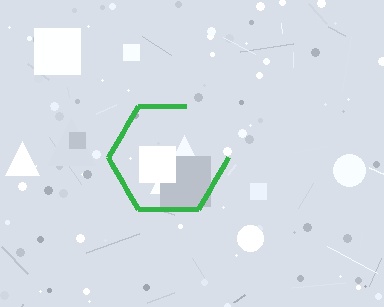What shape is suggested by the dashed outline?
The dashed outline suggests a hexagon.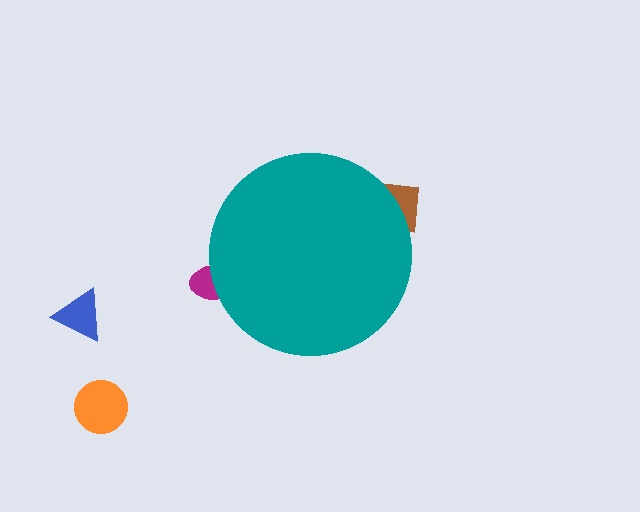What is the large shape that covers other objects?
A teal circle.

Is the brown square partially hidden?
Yes, the brown square is partially hidden behind the teal circle.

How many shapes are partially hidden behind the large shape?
2 shapes are partially hidden.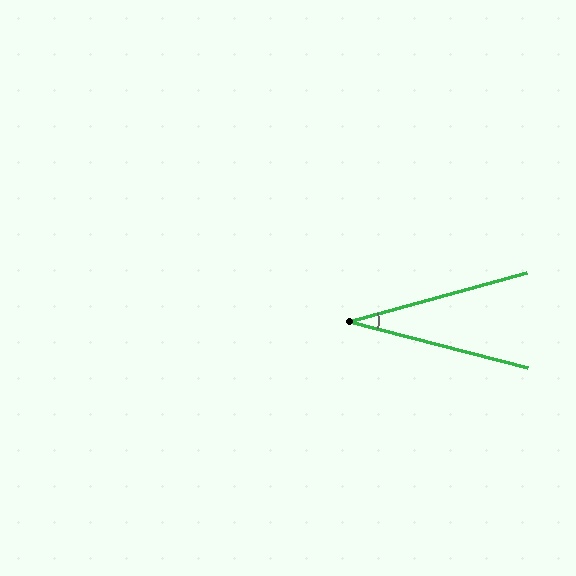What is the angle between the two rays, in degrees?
Approximately 30 degrees.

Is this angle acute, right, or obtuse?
It is acute.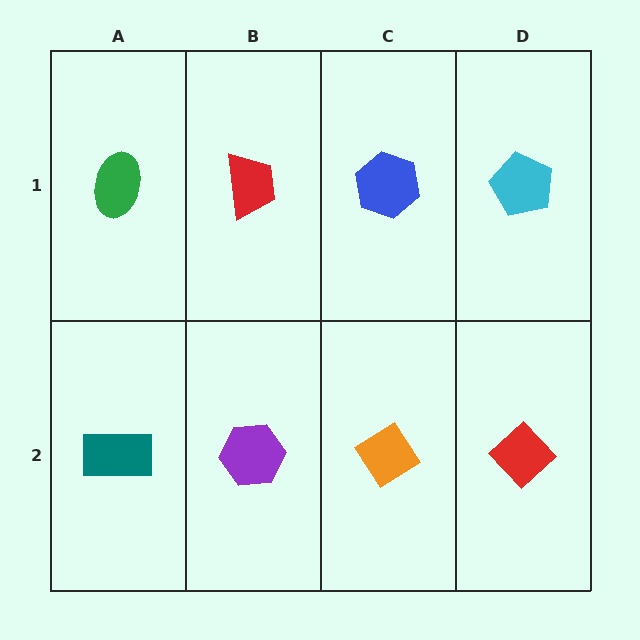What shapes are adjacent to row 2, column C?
A blue hexagon (row 1, column C), a purple hexagon (row 2, column B), a red diamond (row 2, column D).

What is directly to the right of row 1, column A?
A red trapezoid.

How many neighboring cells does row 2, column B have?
3.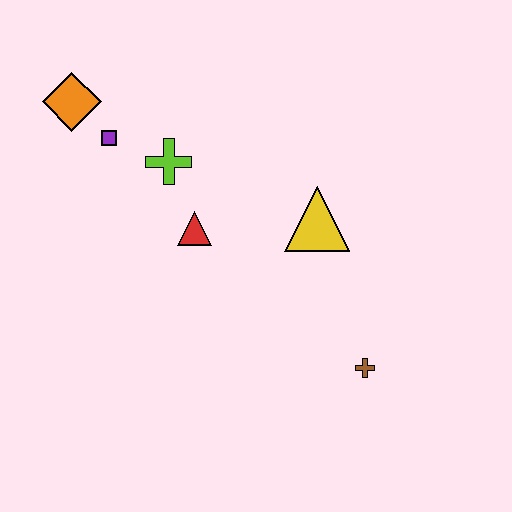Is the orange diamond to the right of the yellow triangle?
No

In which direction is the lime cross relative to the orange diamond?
The lime cross is to the right of the orange diamond.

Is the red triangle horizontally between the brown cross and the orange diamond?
Yes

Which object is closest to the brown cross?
The yellow triangle is closest to the brown cross.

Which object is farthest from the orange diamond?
The brown cross is farthest from the orange diamond.